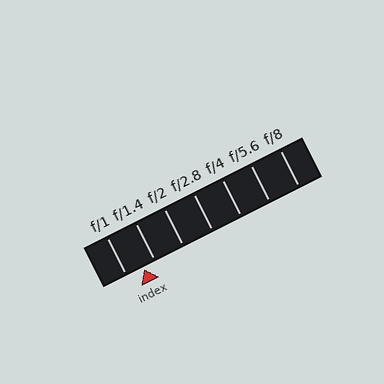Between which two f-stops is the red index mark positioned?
The index mark is between f/1 and f/1.4.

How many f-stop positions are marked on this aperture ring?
There are 7 f-stop positions marked.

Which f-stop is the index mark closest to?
The index mark is closest to f/1.4.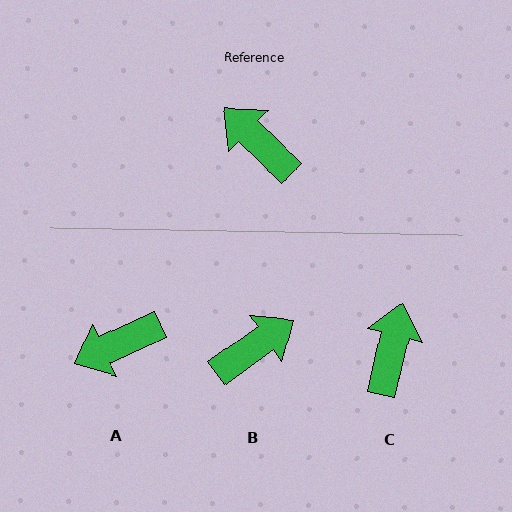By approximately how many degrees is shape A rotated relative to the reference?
Approximately 69 degrees counter-clockwise.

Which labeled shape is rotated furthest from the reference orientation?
B, about 101 degrees away.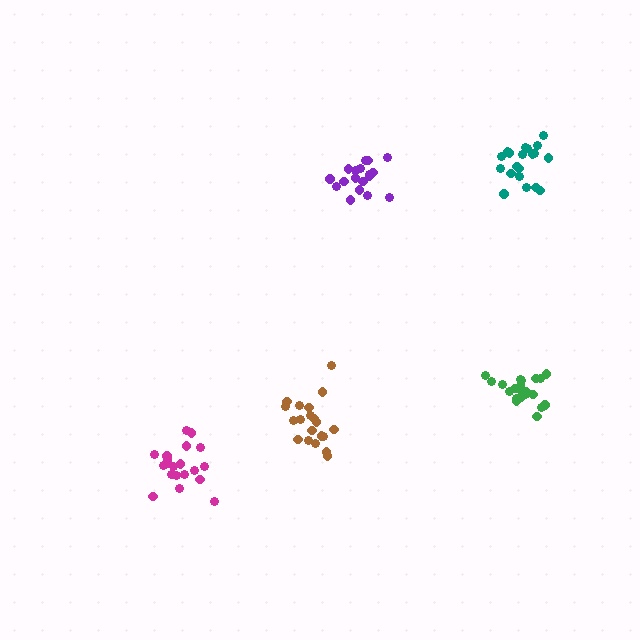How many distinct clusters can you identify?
There are 5 distinct clusters.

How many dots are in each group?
Group 1: 20 dots, Group 2: 21 dots, Group 3: 18 dots, Group 4: 20 dots, Group 5: 20 dots (99 total).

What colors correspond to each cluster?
The clusters are colored: teal, green, purple, brown, magenta.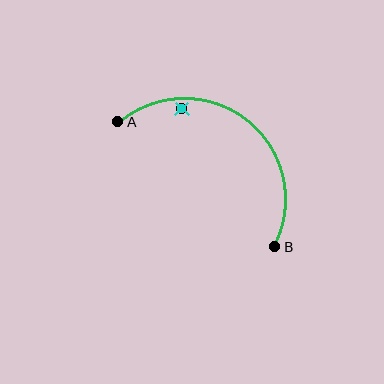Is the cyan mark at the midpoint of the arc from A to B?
No — the cyan mark does not lie on the arc at all. It sits slightly inside the curve.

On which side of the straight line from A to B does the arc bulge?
The arc bulges above and to the right of the straight line connecting A and B.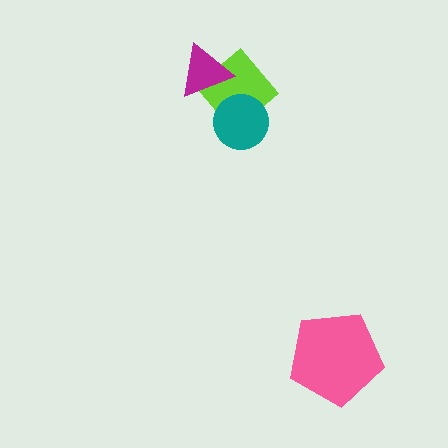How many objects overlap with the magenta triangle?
1 object overlaps with the magenta triangle.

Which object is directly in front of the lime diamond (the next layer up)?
The teal circle is directly in front of the lime diamond.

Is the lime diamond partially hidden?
Yes, it is partially covered by another shape.